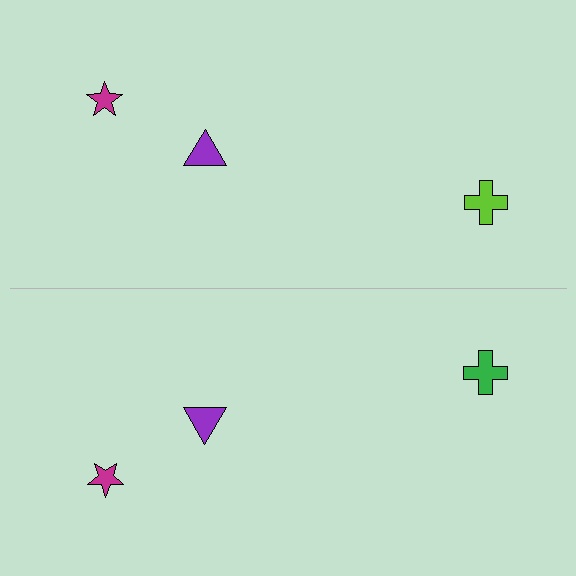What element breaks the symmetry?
The green cross on the bottom side breaks the symmetry — its mirror counterpart is lime.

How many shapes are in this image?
There are 6 shapes in this image.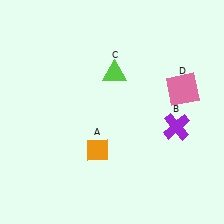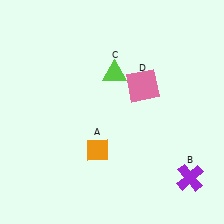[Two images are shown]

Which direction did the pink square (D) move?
The pink square (D) moved left.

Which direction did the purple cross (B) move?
The purple cross (B) moved down.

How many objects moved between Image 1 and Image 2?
2 objects moved between the two images.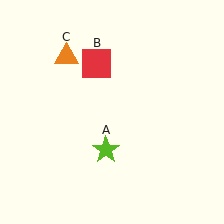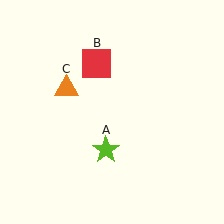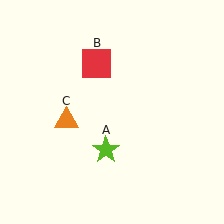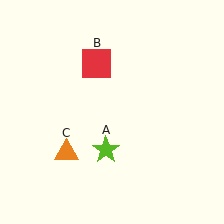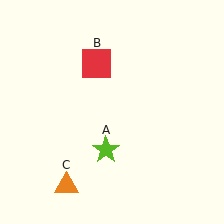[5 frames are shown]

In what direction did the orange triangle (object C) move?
The orange triangle (object C) moved down.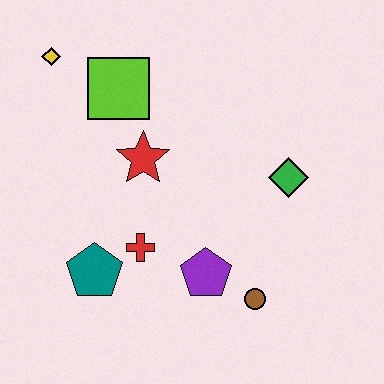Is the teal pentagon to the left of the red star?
Yes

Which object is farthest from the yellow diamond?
The brown circle is farthest from the yellow diamond.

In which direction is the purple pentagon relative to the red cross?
The purple pentagon is to the right of the red cross.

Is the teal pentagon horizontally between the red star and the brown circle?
No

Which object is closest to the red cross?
The teal pentagon is closest to the red cross.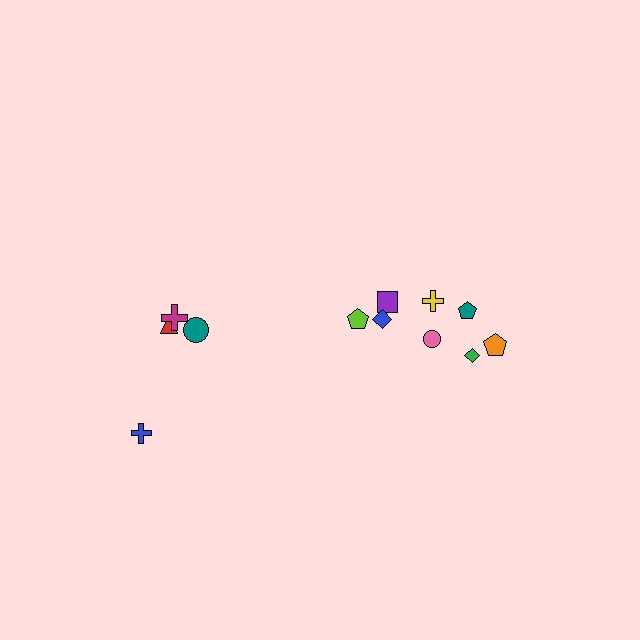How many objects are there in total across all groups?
There are 12 objects.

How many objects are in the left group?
There are 4 objects.